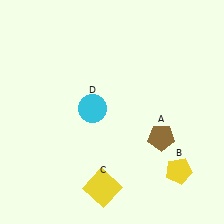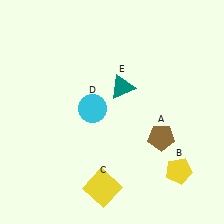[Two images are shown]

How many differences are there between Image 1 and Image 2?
There is 1 difference between the two images.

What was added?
A teal triangle (E) was added in Image 2.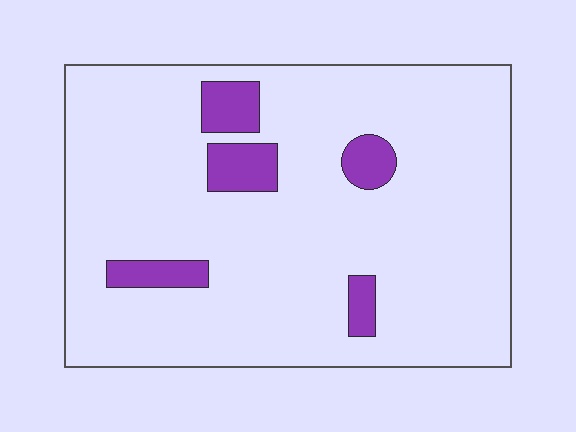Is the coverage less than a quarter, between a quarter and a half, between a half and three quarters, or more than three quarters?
Less than a quarter.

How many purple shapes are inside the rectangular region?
5.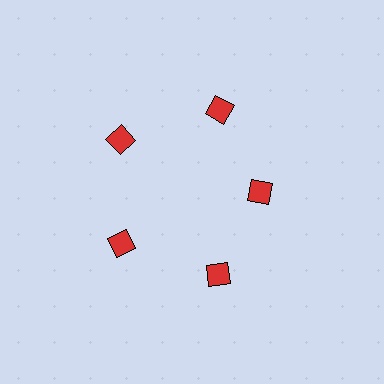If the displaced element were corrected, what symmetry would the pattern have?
It would have 5-fold rotational symmetry — the pattern would map onto itself every 72 degrees.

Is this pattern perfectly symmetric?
No. The 5 red squares are arranged in a ring, but one element near the 3 o'clock position is pulled inward toward the center, breaking the 5-fold rotational symmetry.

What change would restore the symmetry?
The symmetry would be restored by moving it outward, back onto the ring so that all 5 squares sit at equal angles and equal distance from the center.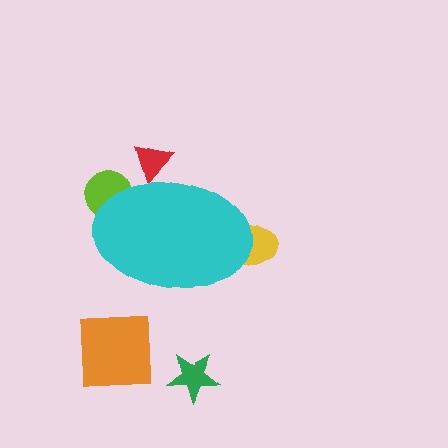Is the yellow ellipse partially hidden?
Yes, the yellow ellipse is partially hidden behind the cyan ellipse.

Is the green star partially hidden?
No, the green star is fully visible.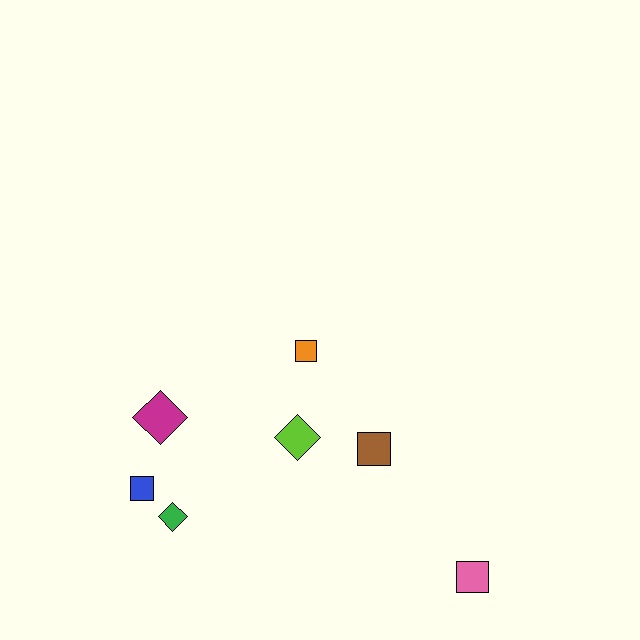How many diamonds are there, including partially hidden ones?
There are 3 diamonds.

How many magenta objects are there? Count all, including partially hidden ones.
There is 1 magenta object.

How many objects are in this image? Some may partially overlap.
There are 7 objects.